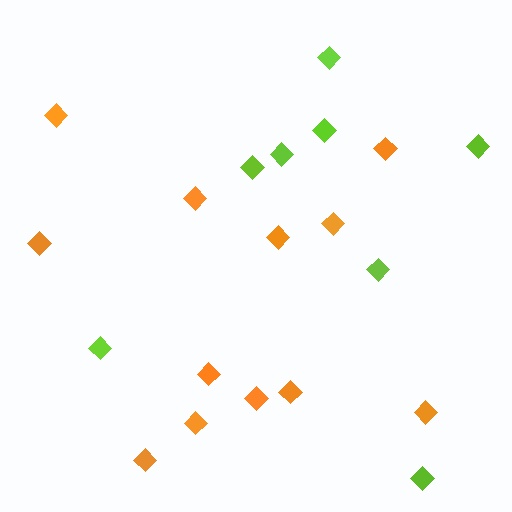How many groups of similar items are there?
There are 2 groups: one group of orange diamonds (12) and one group of lime diamonds (8).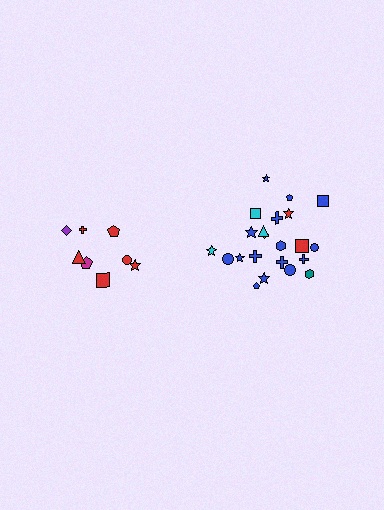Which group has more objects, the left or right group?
The right group.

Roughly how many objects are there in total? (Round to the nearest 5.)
Roughly 30 objects in total.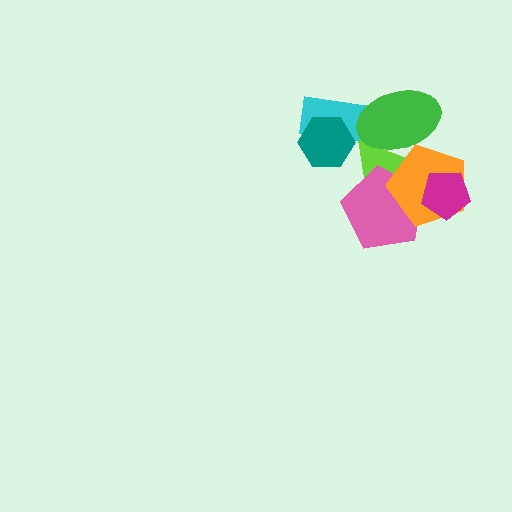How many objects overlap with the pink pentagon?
2 objects overlap with the pink pentagon.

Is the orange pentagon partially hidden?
Yes, it is partially covered by another shape.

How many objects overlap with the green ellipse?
3 objects overlap with the green ellipse.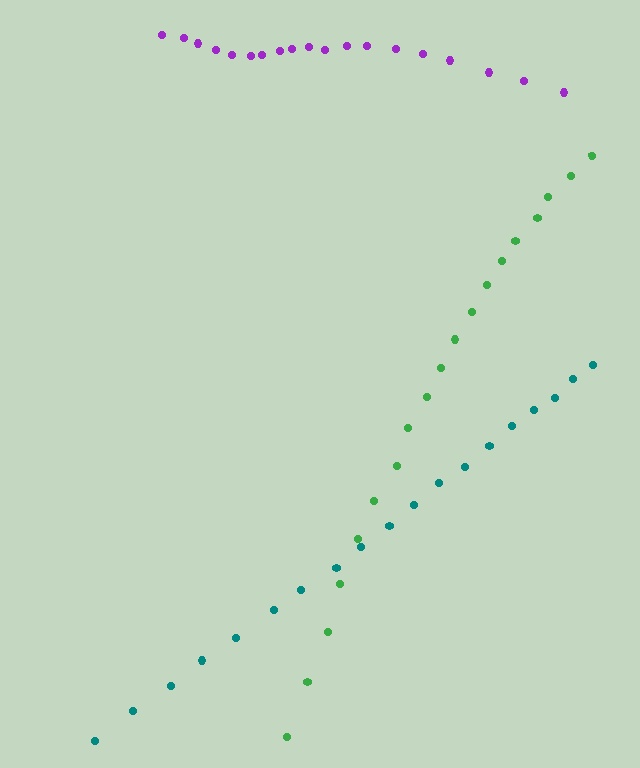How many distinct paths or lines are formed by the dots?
There are 3 distinct paths.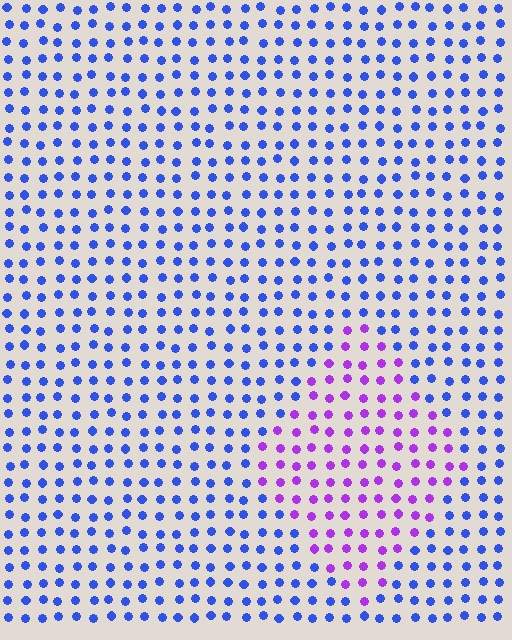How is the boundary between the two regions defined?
The boundary is defined purely by a slight shift in hue (about 53 degrees). Spacing, size, and orientation are identical on both sides.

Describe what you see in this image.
The image is filled with small blue elements in a uniform arrangement. A diamond-shaped region is visible where the elements are tinted to a slightly different hue, forming a subtle color boundary.